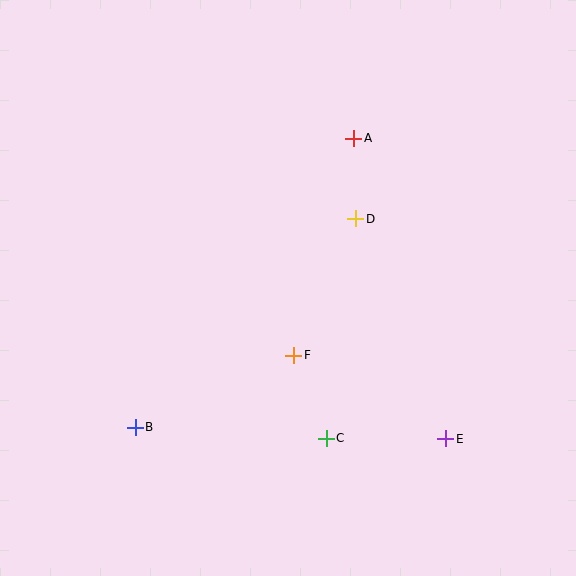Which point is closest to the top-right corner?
Point A is closest to the top-right corner.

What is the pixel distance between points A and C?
The distance between A and C is 301 pixels.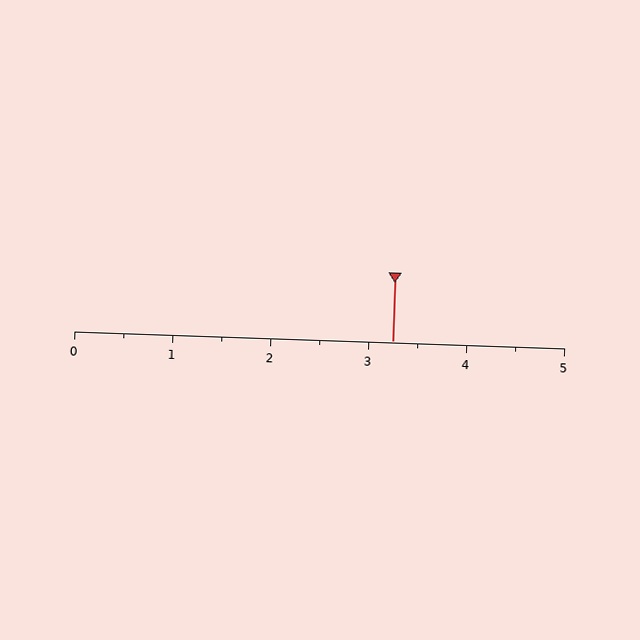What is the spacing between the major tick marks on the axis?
The major ticks are spaced 1 apart.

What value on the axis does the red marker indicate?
The marker indicates approximately 3.2.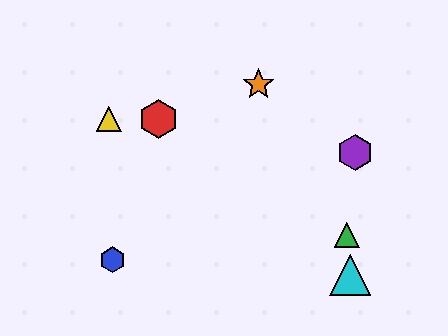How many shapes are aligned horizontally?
2 shapes (the red hexagon, the yellow triangle) are aligned horizontally.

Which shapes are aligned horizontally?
The red hexagon, the yellow triangle are aligned horizontally.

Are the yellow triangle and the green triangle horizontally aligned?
No, the yellow triangle is at y≈119 and the green triangle is at y≈235.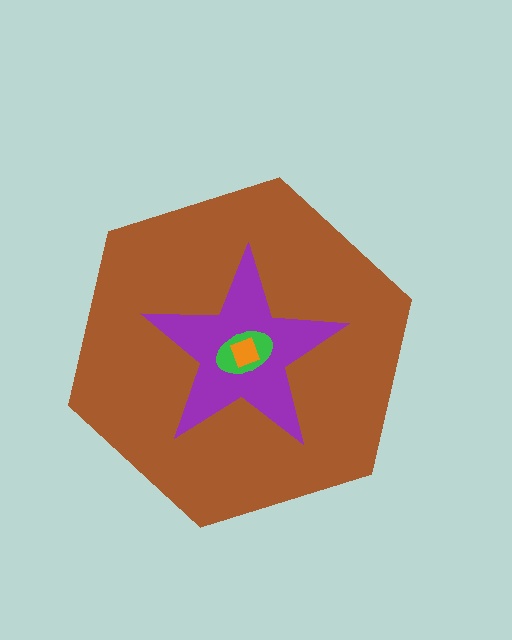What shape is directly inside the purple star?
The green ellipse.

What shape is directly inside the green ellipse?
The orange square.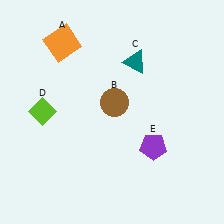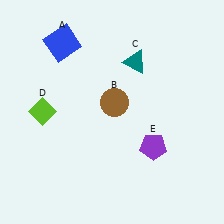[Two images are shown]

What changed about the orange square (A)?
In Image 1, A is orange. In Image 2, it changed to blue.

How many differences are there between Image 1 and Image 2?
There is 1 difference between the two images.